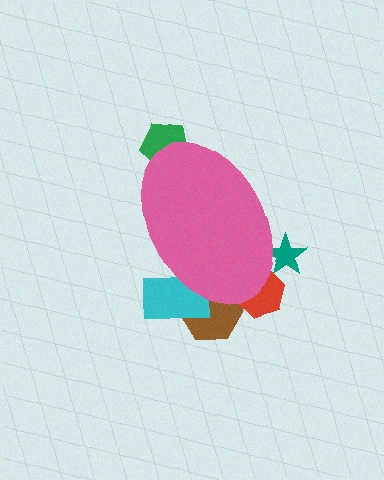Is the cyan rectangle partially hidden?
Yes, the cyan rectangle is partially hidden behind the pink ellipse.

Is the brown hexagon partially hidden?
Yes, the brown hexagon is partially hidden behind the pink ellipse.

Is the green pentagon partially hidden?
Yes, the green pentagon is partially hidden behind the pink ellipse.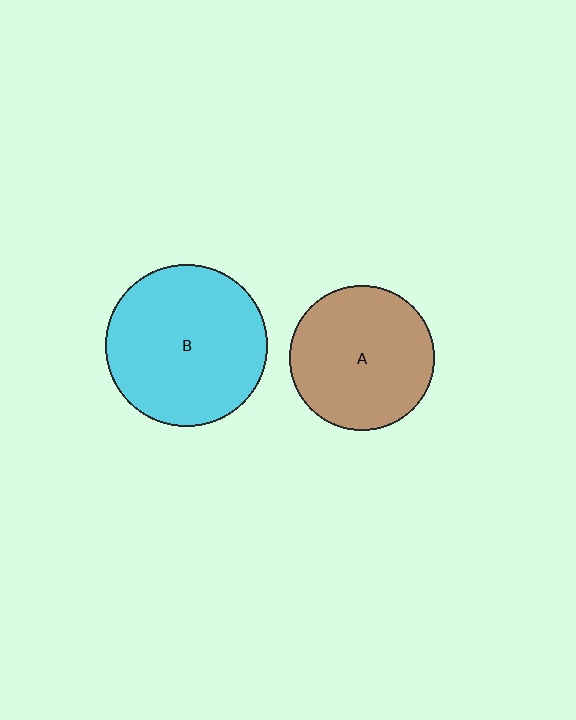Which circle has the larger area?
Circle B (cyan).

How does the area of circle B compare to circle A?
Approximately 1.2 times.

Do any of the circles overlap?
No, none of the circles overlap.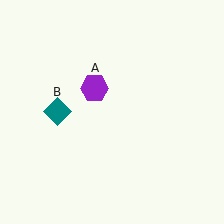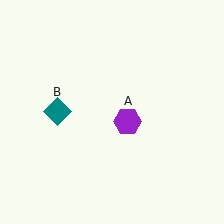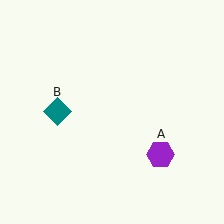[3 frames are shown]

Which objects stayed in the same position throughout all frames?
Teal diamond (object B) remained stationary.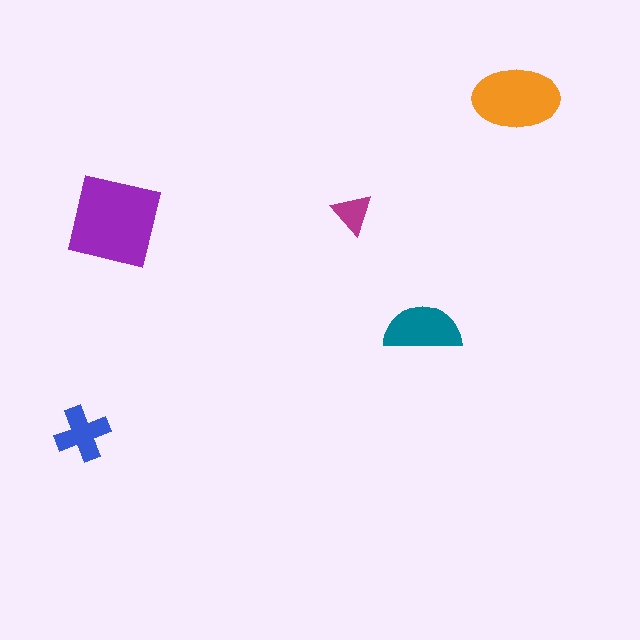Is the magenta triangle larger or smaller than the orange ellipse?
Smaller.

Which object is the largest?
The purple square.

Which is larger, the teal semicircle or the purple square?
The purple square.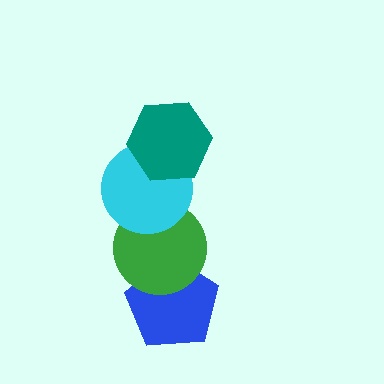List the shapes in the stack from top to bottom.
From top to bottom: the teal hexagon, the cyan circle, the green circle, the blue pentagon.